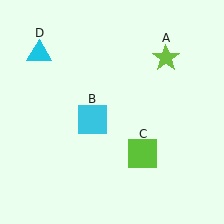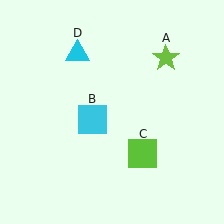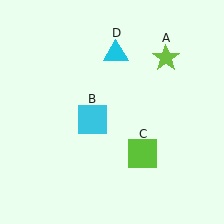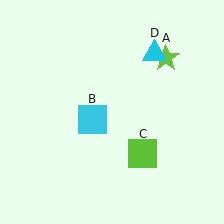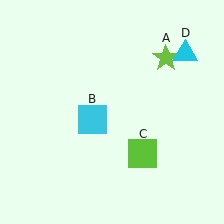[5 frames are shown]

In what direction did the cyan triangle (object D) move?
The cyan triangle (object D) moved right.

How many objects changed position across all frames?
1 object changed position: cyan triangle (object D).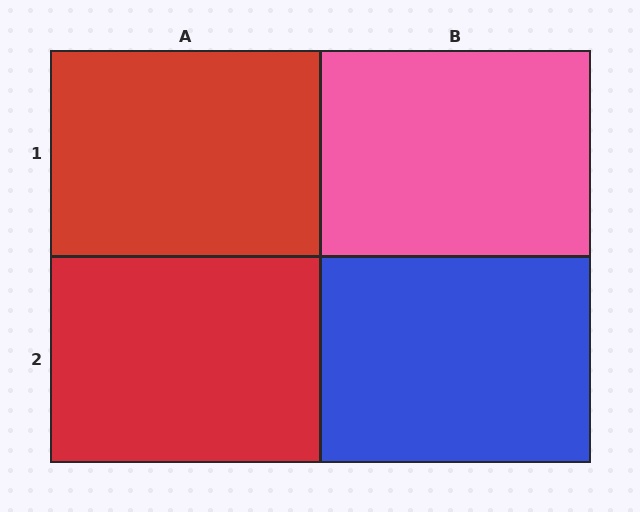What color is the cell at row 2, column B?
Blue.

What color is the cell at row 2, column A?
Red.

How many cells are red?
2 cells are red.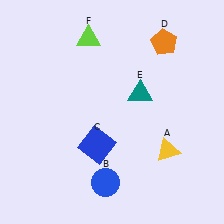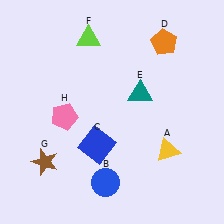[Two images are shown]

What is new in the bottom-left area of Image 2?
A pink pentagon (H) was added in the bottom-left area of Image 2.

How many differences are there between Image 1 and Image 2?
There are 2 differences between the two images.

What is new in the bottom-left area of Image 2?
A brown star (G) was added in the bottom-left area of Image 2.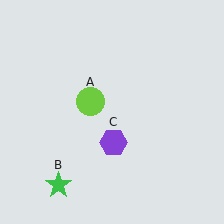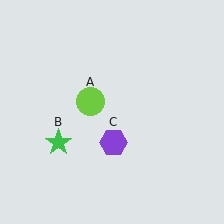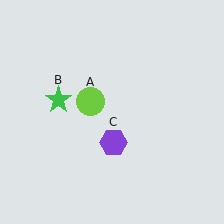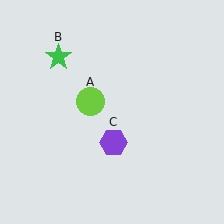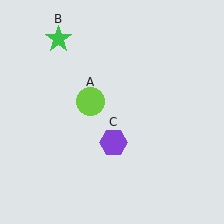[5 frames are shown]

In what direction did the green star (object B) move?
The green star (object B) moved up.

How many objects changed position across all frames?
1 object changed position: green star (object B).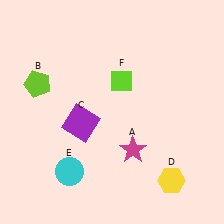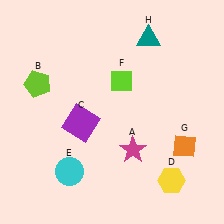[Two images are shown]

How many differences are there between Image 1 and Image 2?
There are 2 differences between the two images.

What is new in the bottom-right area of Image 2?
An orange diamond (G) was added in the bottom-right area of Image 2.